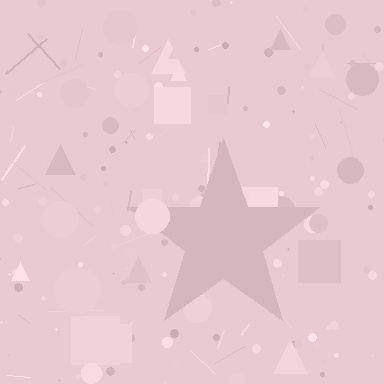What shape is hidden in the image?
A star is hidden in the image.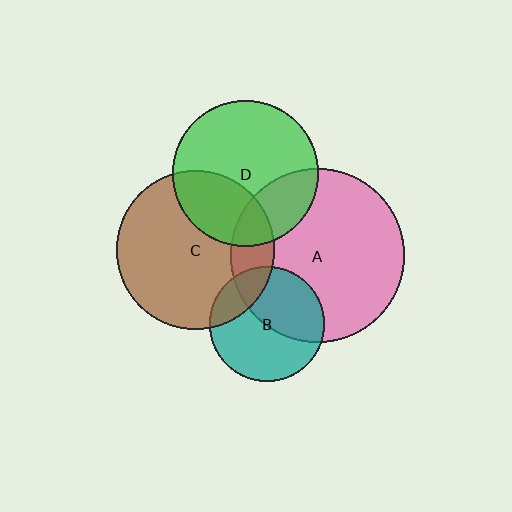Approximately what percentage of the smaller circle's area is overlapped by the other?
Approximately 45%.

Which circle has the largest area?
Circle A (pink).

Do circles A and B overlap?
Yes.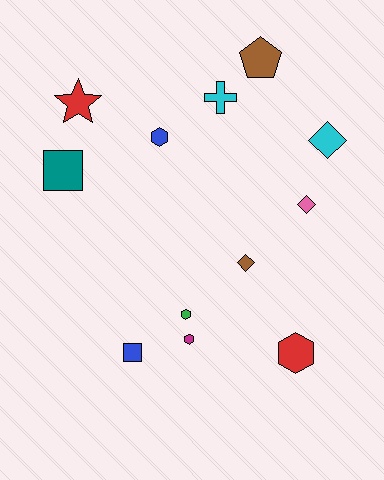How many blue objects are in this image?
There are 2 blue objects.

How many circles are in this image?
There are no circles.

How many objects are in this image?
There are 12 objects.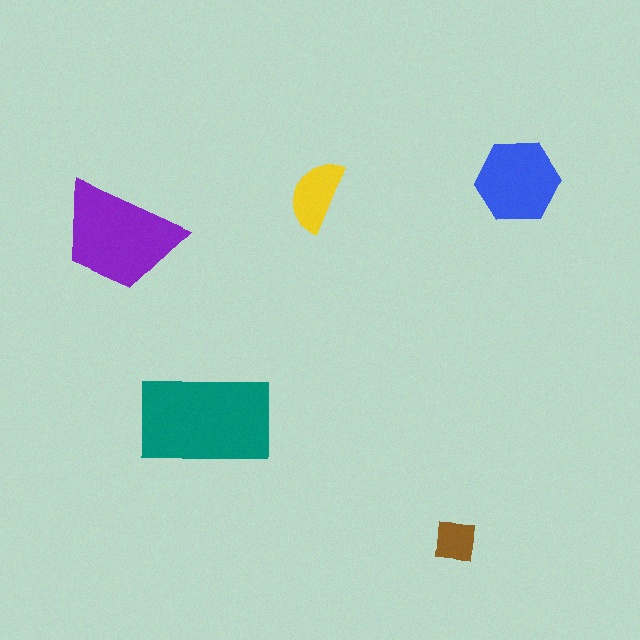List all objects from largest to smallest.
The teal rectangle, the purple trapezoid, the blue hexagon, the yellow semicircle, the brown square.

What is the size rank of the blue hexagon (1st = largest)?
3rd.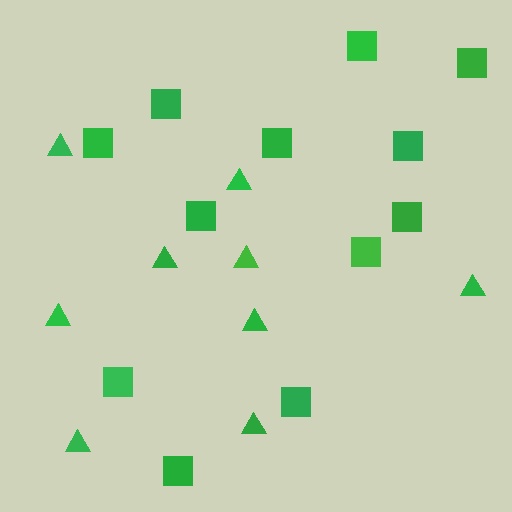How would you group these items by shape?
There are 2 groups: one group of triangles (9) and one group of squares (12).